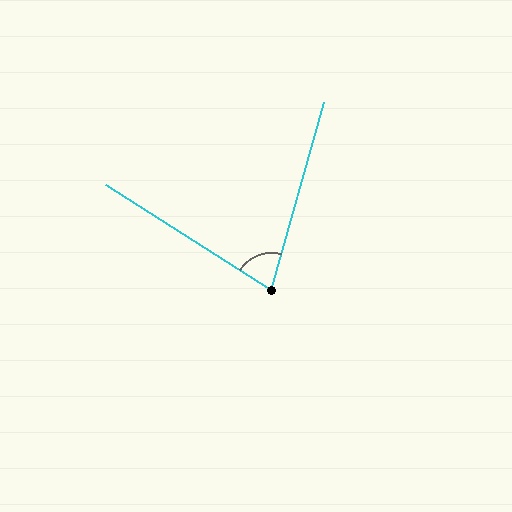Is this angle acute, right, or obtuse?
It is acute.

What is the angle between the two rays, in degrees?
Approximately 73 degrees.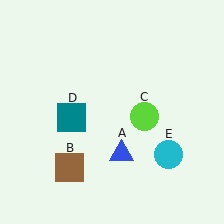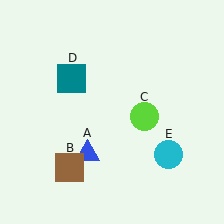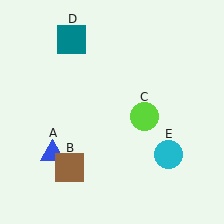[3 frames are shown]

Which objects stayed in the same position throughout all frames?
Brown square (object B) and lime circle (object C) and cyan circle (object E) remained stationary.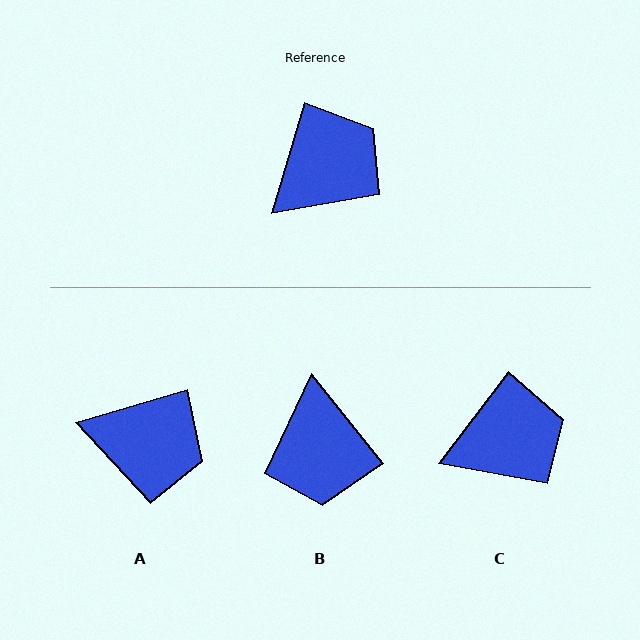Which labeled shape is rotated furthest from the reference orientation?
B, about 125 degrees away.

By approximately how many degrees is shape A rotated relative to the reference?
Approximately 57 degrees clockwise.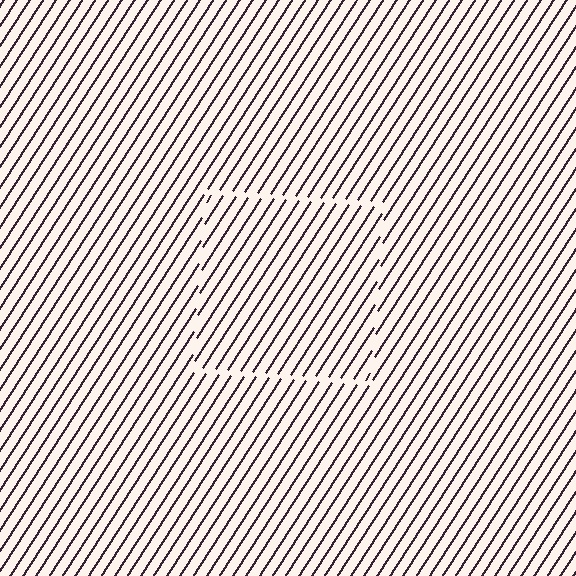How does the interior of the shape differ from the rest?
The interior of the shape contains the same grating, shifted by half a period — the contour is defined by the phase discontinuity where line-ends from the inner and outer gratings abut.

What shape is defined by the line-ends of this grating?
An illusory square. The interior of the shape contains the same grating, shifted by half a period — the contour is defined by the phase discontinuity where line-ends from the inner and outer gratings abut.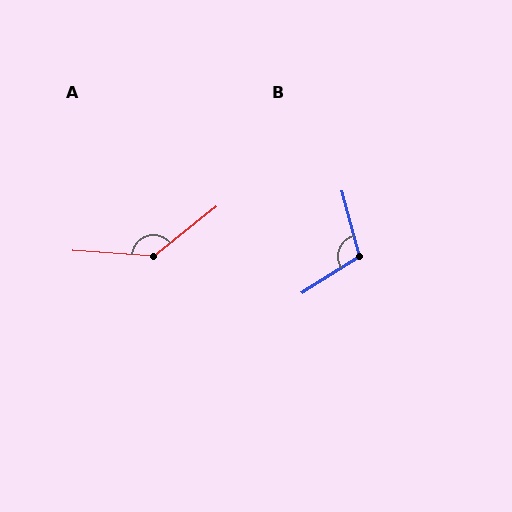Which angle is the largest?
A, at approximately 137 degrees.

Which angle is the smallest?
B, at approximately 108 degrees.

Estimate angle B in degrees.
Approximately 108 degrees.